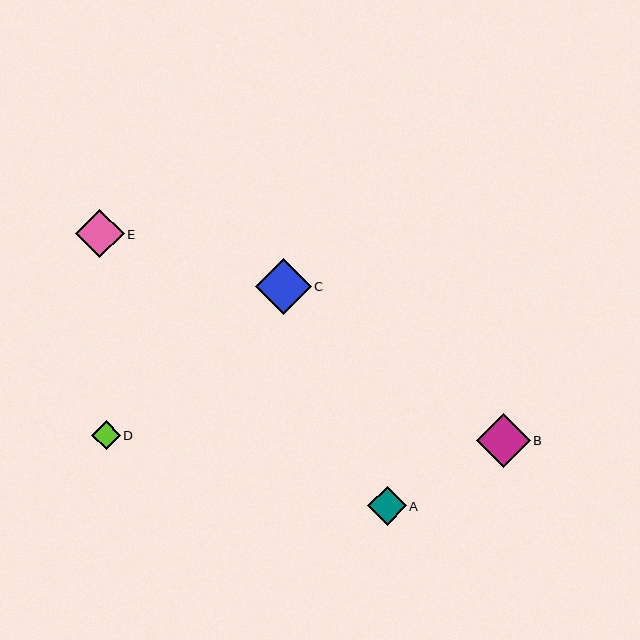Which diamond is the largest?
Diamond C is the largest with a size of approximately 56 pixels.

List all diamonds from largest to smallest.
From largest to smallest: C, B, E, A, D.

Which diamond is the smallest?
Diamond D is the smallest with a size of approximately 29 pixels.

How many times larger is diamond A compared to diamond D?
Diamond A is approximately 1.3 times the size of diamond D.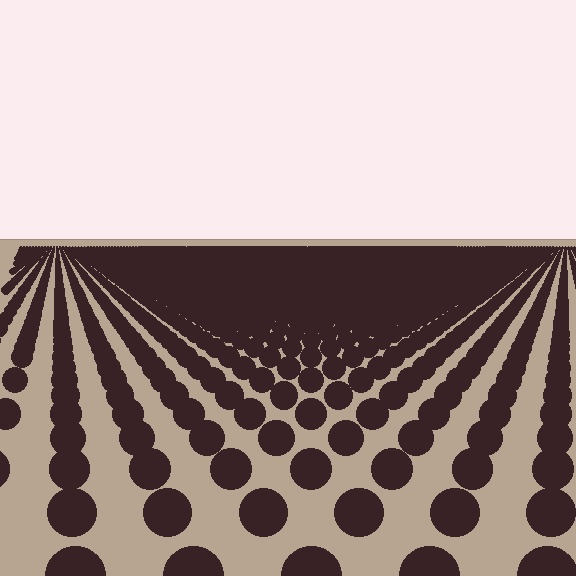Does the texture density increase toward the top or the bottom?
Density increases toward the top.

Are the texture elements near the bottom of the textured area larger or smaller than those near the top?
Larger. Near the bottom, elements are closer to the viewer and appear at a bigger on-screen size.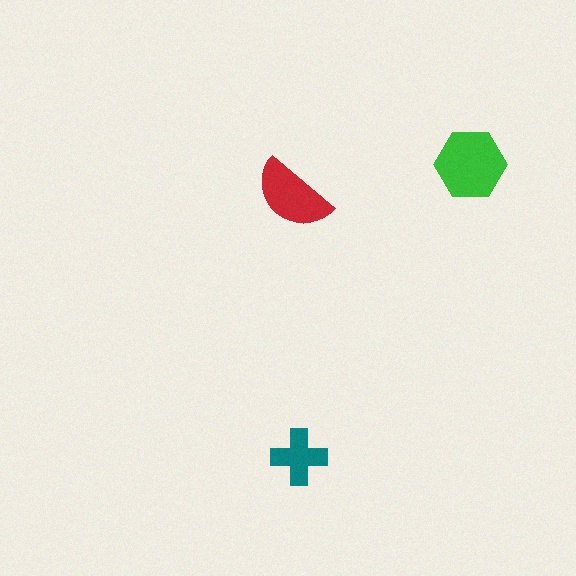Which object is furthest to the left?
The red semicircle is leftmost.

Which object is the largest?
The green hexagon.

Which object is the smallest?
The teal cross.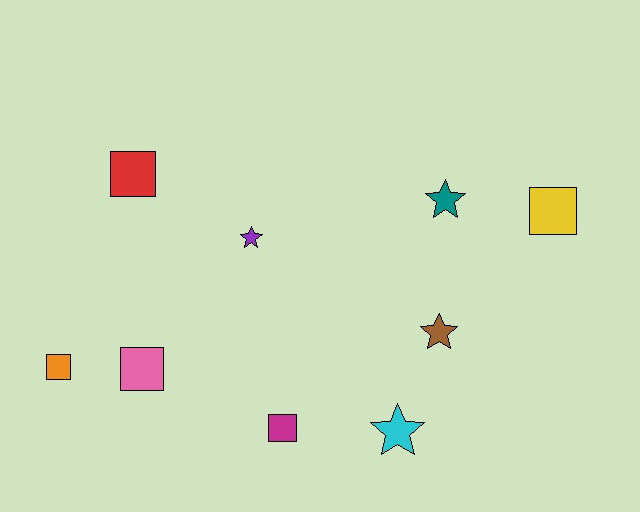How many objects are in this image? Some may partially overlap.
There are 9 objects.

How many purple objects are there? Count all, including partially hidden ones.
There is 1 purple object.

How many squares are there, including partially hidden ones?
There are 5 squares.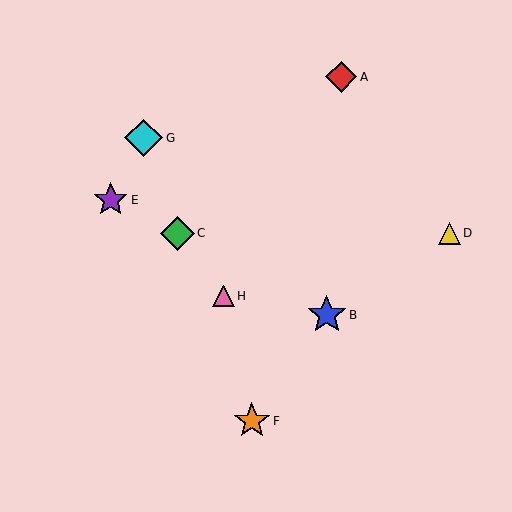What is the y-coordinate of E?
Object E is at y≈200.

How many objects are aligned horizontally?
2 objects (C, D) are aligned horizontally.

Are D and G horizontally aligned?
No, D is at y≈233 and G is at y≈138.